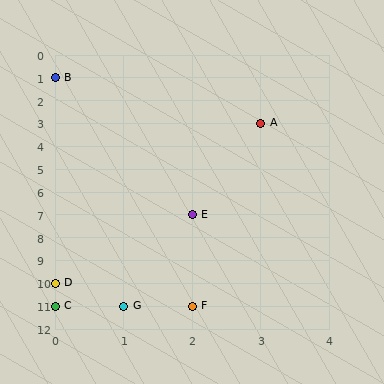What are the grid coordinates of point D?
Point D is at grid coordinates (0, 10).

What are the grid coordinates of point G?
Point G is at grid coordinates (1, 11).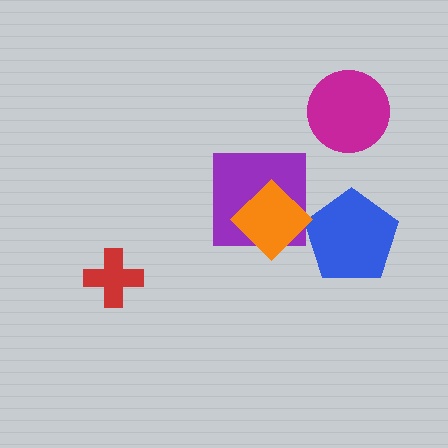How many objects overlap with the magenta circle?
0 objects overlap with the magenta circle.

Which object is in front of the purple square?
The orange diamond is in front of the purple square.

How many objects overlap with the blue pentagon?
0 objects overlap with the blue pentagon.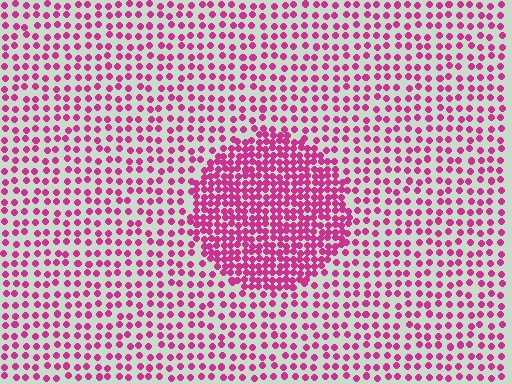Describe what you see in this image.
The image contains small magenta elements arranged at two different densities. A circle-shaped region is visible where the elements are more densely packed than the surrounding area.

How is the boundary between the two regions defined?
The boundary is defined by a change in element density (approximately 2.2x ratio). All elements are the same color, size, and shape.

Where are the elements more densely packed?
The elements are more densely packed inside the circle boundary.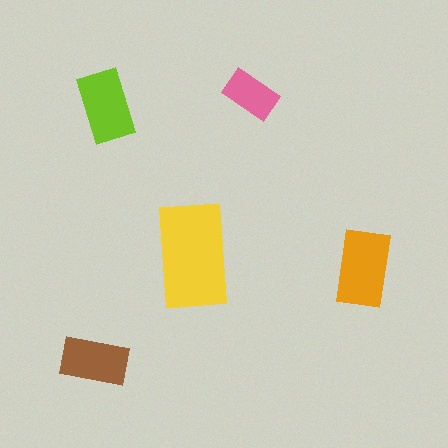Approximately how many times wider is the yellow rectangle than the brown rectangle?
About 1.5 times wider.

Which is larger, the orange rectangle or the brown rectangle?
The orange one.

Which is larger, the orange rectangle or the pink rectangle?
The orange one.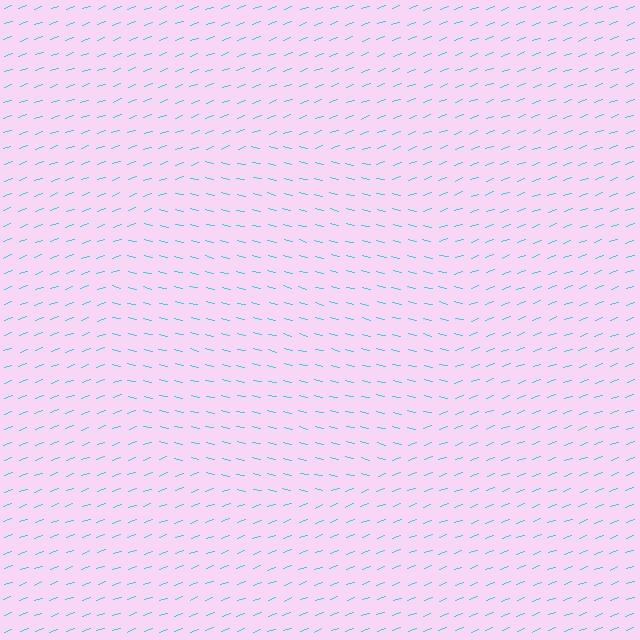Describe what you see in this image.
The image is filled with small cyan line segments. A circle region in the image has lines oriented differently from the surrounding lines, creating a visible texture boundary.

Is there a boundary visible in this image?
Yes, there is a texture boundary formed by a change in line orientation.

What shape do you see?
I see a circle.